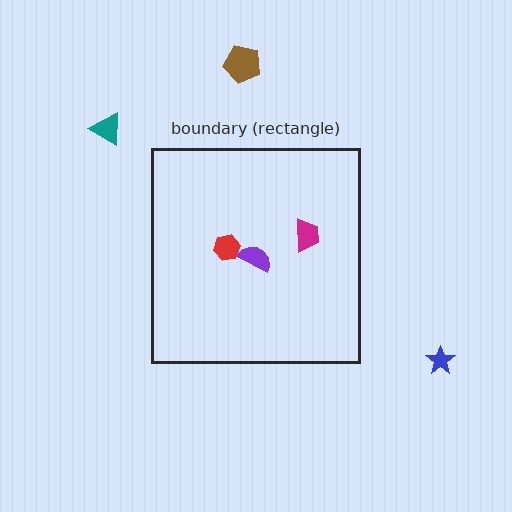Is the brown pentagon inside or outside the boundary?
Outside.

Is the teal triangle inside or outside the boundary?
Outside.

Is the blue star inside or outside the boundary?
Outside.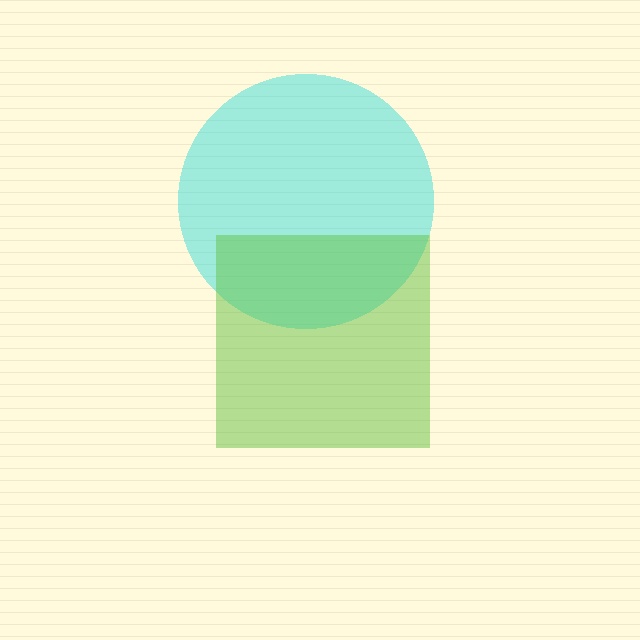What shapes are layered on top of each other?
The layered shapes are: a cyan circle, a lime square.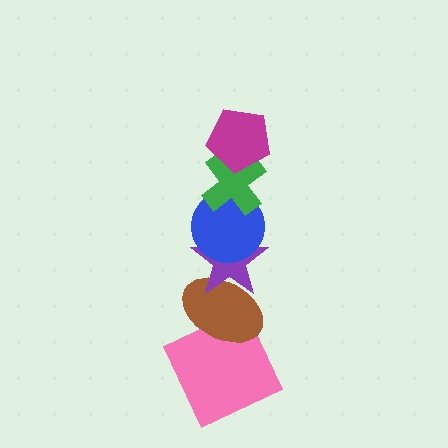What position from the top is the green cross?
The green cross is 2nd from the top.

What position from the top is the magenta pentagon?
The magenta pentagon is 1st from the top.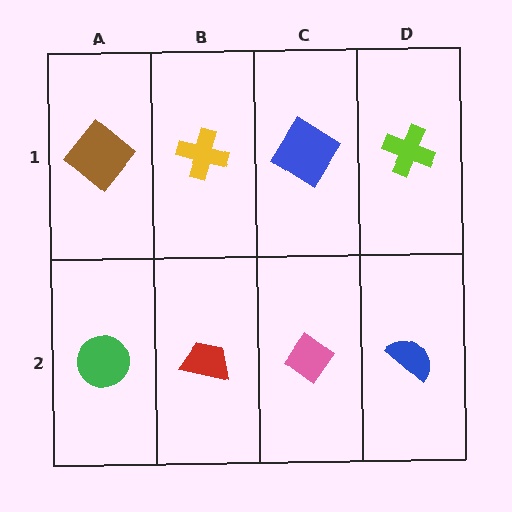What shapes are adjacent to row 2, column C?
A blue diamond (row 1, column C), a red trapezoid (row 2, column B), a blue semicircle (row 2, column D).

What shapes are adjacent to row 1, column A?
A green circle (row 2, column A), a yellow cross (row 1, column B).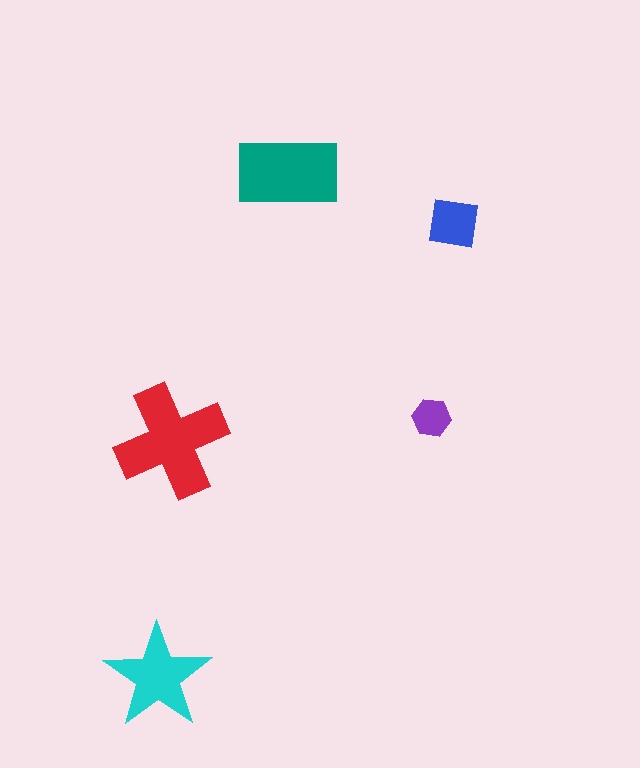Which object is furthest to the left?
The cyan star is leftmost.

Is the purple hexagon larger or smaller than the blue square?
Smaller.